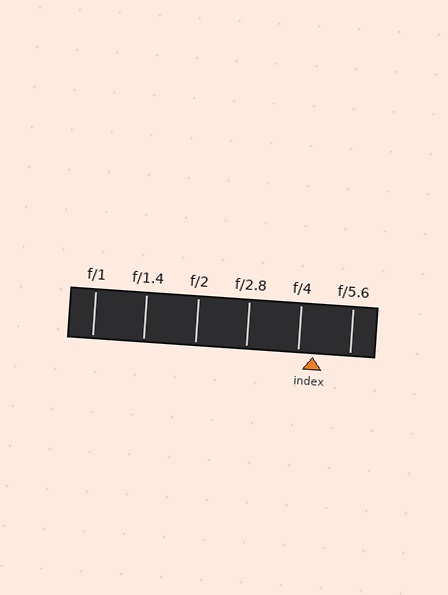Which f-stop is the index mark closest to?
The index mark is closest to f/4.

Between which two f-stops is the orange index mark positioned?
The index mark is between f/4 and f/5.6.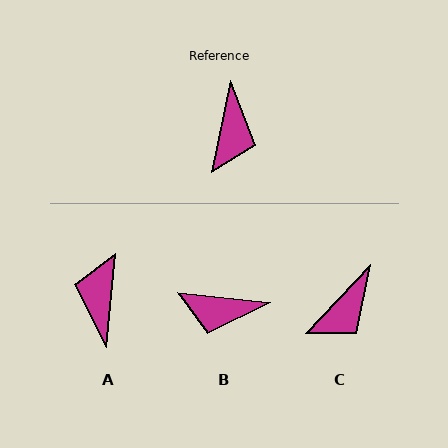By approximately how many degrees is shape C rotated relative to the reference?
Approximately 32 degrees clockwise.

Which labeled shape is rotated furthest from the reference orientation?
A, about 174 degrees away.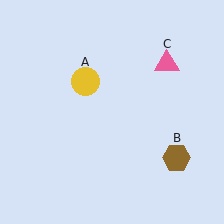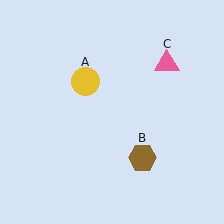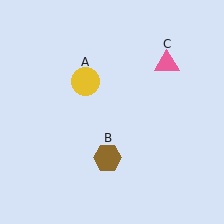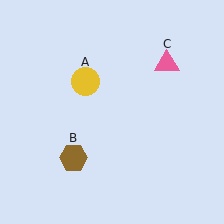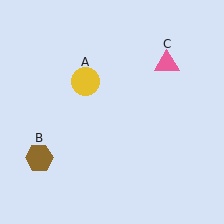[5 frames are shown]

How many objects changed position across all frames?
1 object changed position: brown hexagon (object B).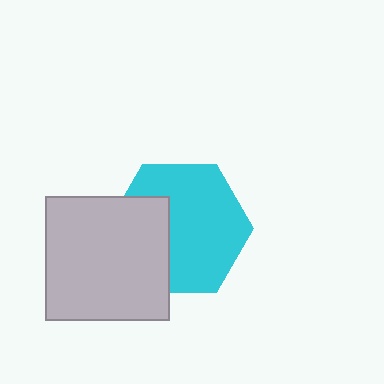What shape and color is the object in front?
The object in front is a light gray square.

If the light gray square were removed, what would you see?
You would see the complete cyan hexagon.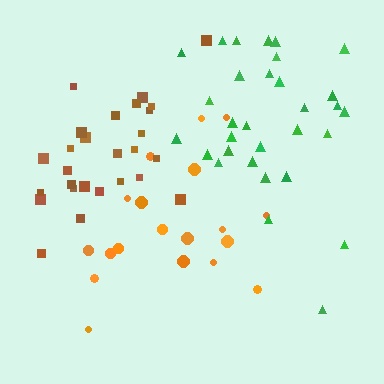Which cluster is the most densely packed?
Brown.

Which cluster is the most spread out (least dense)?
Orange.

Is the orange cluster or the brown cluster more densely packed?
Brown.